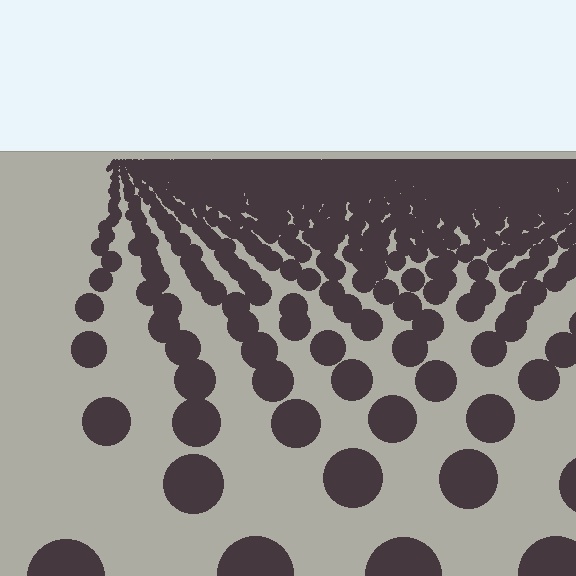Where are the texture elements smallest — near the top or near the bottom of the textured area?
Near the top.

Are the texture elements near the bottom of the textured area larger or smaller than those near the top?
Larger. Near the bottom, elements are closer to the viewer and appear at a bigger on-screen size.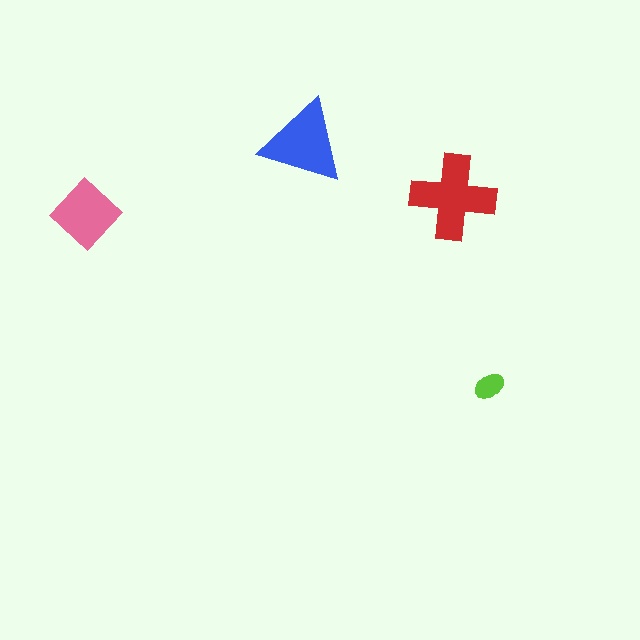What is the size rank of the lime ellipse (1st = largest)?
4th.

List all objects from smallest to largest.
The lime ellipse, the pink diamond, the blue triangle, the red cross.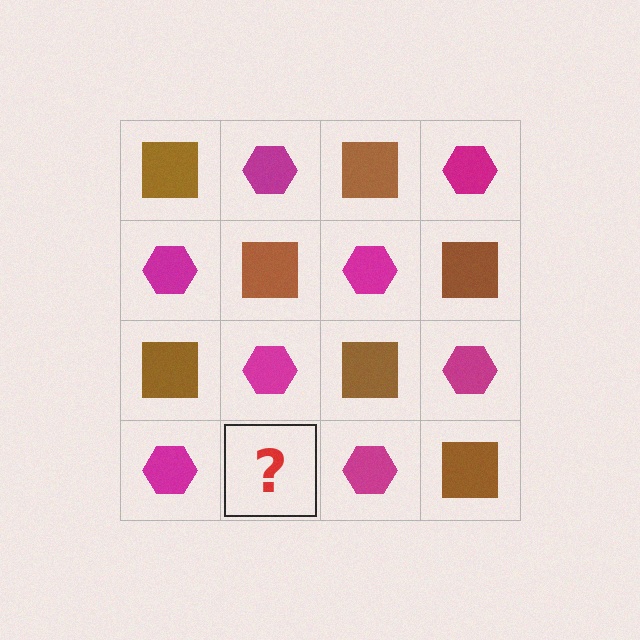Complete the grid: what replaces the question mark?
The question mark should be replaced with a brown square.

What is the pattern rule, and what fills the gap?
The rule is that it alternates brown square and magenta hexagon in a checkerboard pattern. The gap should be filled with a brown square.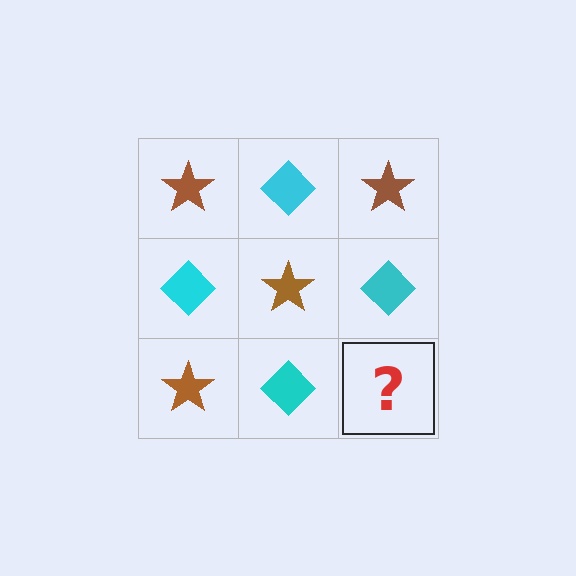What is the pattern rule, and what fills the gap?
The rule is that it alternates brown star and cyan diamond in a checkerboard pattern. The gap should be filled with a brown star.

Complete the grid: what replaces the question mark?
The question mark should be replaced with a brown star.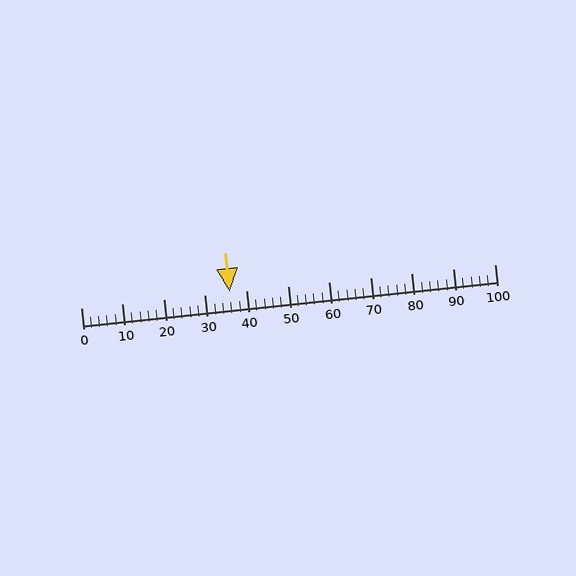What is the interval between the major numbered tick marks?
The major tick marks are spaced 10 units apart.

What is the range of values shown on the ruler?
The ruler shows values from 0 to 100.